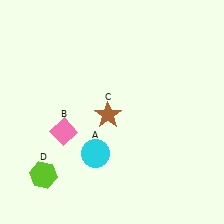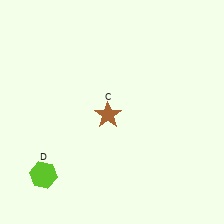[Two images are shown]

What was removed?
The cyan circle (A), the pink diamond (B) were removed in Image 2.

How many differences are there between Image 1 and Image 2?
There are 2 differences between the two images.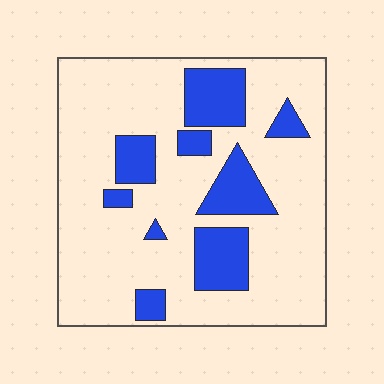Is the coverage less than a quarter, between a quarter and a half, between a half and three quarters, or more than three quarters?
Less than a quarter.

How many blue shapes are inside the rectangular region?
9.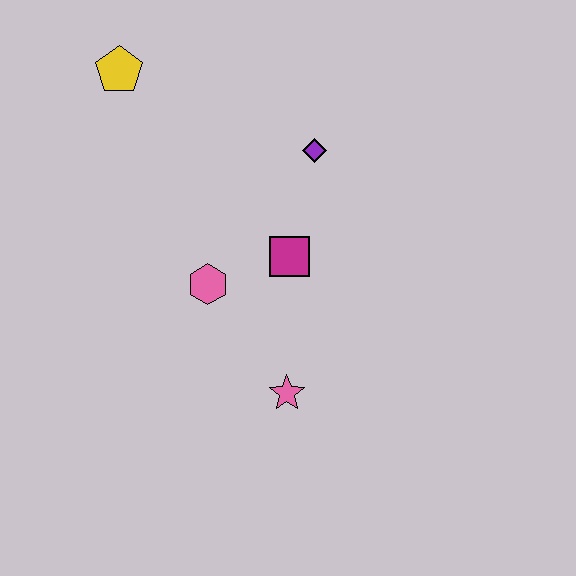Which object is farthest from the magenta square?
The yellow pentagon is farthest from the magenta square.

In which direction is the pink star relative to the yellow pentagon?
The pink star is below the yellow pentagon.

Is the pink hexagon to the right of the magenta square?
No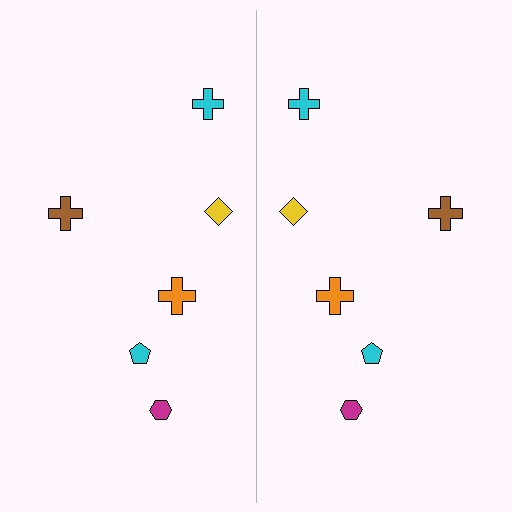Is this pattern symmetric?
Yes, this pattern has bilateral (reflection) symmetry.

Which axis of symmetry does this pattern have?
The pattern has a vertical axis of symmetry running through the center of the image.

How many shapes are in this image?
There are 12 shapes in this image.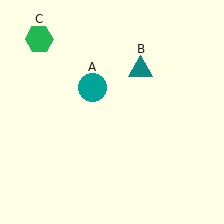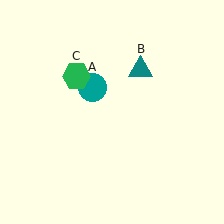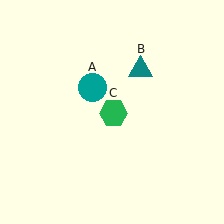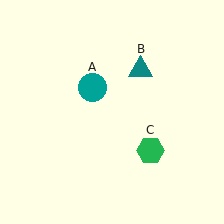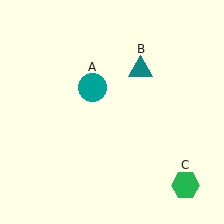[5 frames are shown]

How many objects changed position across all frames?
1 object changed position: green hexagon (object C).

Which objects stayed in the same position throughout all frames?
Teal circle (object A) and teal triangle (object B) remained stationary.